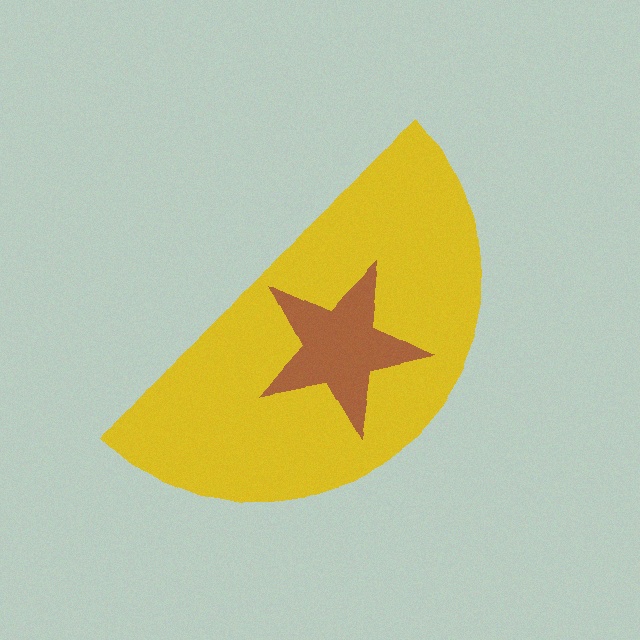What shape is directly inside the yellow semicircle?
The brown star.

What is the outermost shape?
The yellow semicircle.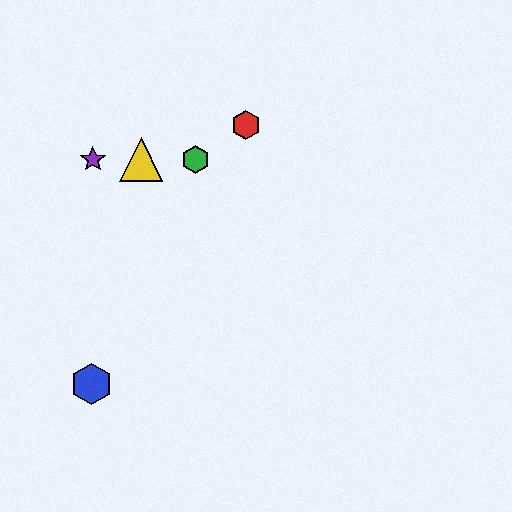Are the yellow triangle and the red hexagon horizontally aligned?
No, the yellow triangle is at y≈159 and the red hexagon is at y≈125.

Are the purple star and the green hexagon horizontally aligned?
Yes, both are at y≈159.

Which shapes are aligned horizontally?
The green hexagon, the yellow triangle, the purple star are aligned horizontally.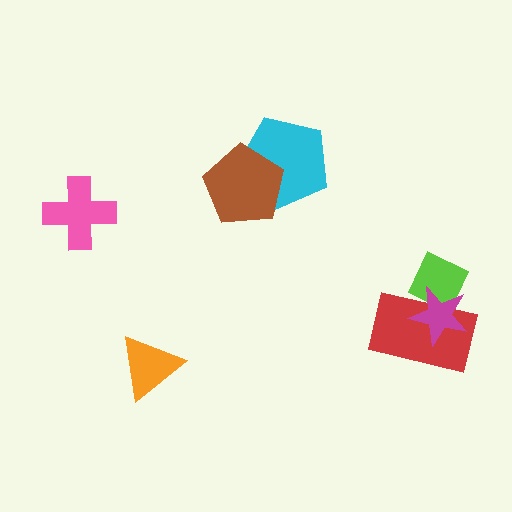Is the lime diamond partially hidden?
Yes, it is partially covered by another shape.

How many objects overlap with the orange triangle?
0 objects overlap with the orange triangle.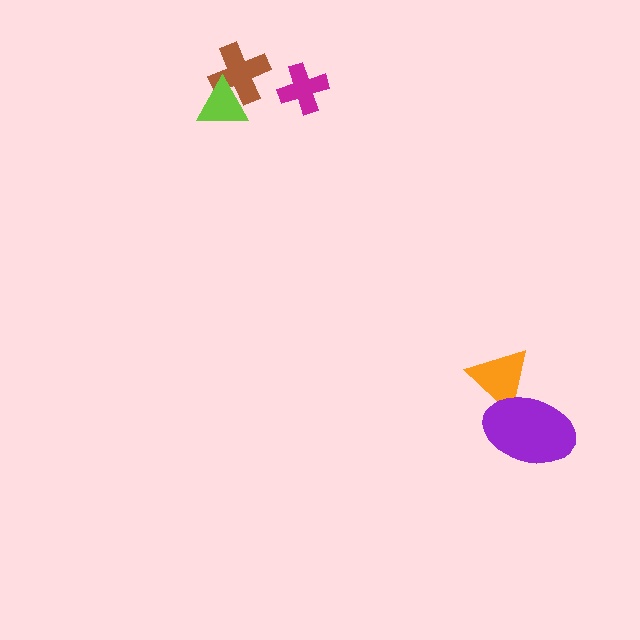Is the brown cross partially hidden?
Yes, it is partially covered by another shape.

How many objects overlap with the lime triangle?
1 object overlaps with the lime triangle.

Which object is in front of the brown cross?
The lime triangle is in front of the brown cross.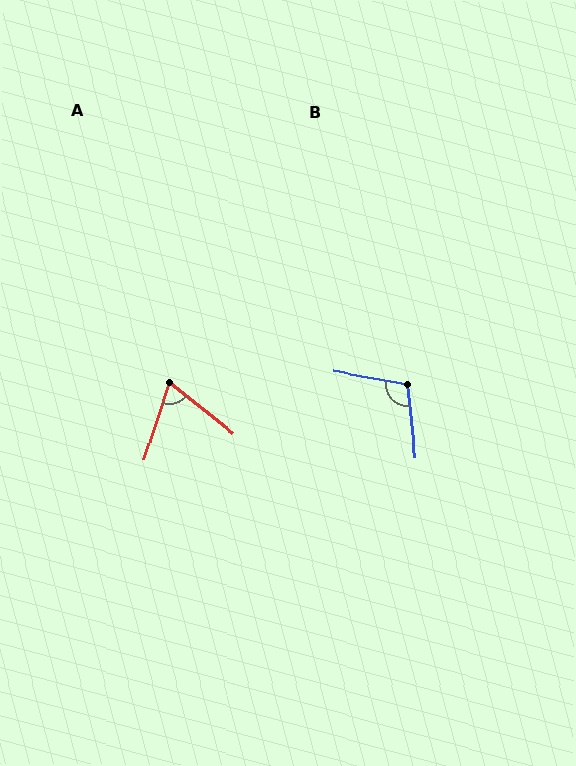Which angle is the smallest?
A, at approximately 69 degrees.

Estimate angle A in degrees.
Approximately 69 degrees.